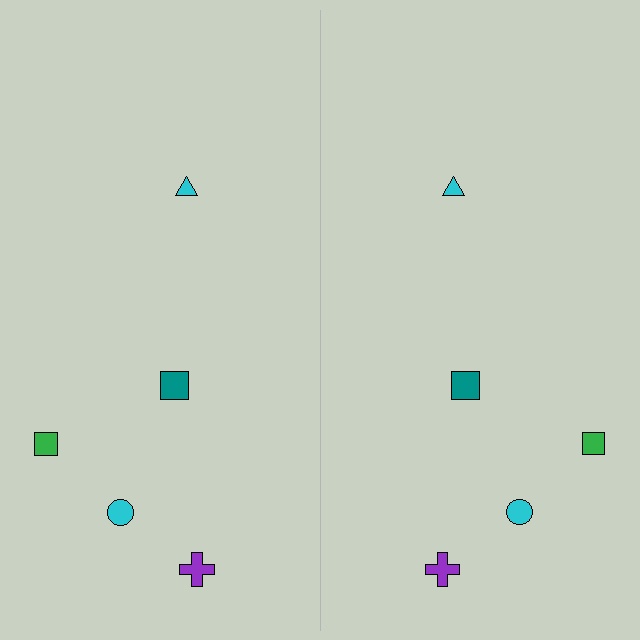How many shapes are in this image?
There are 10 shapes in this image.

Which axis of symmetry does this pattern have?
The pattern has a vertical axis of symmetry running through the center of the image.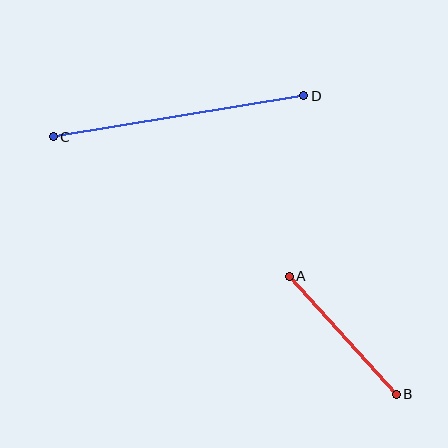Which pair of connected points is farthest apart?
Points C and D are farthest apart.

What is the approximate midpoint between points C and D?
The midpoint is at approximately (179, 116) pixels.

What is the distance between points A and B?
The distance is approximately 159 pixels.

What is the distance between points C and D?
The distance is approximately 254 pixels.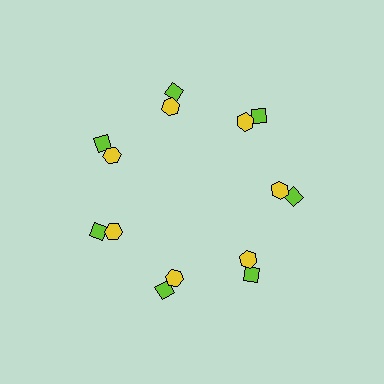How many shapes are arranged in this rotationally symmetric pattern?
There are 14 shapes, arranged in 7 groups of 2.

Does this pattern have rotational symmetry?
Yes, this pattern has 7-fold rotational symmetry. It looks the same after rotating 51 degrees around the center.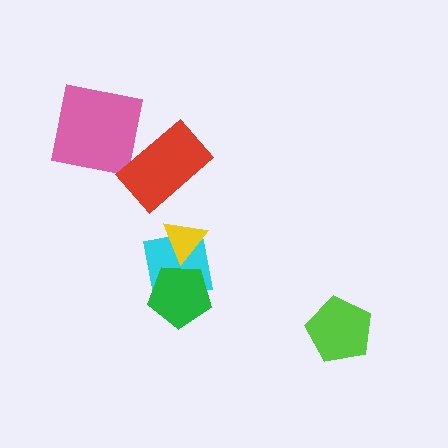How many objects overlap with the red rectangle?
0 objects overlap with the red rectangle.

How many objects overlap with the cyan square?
2 objects overlap with the cyan square.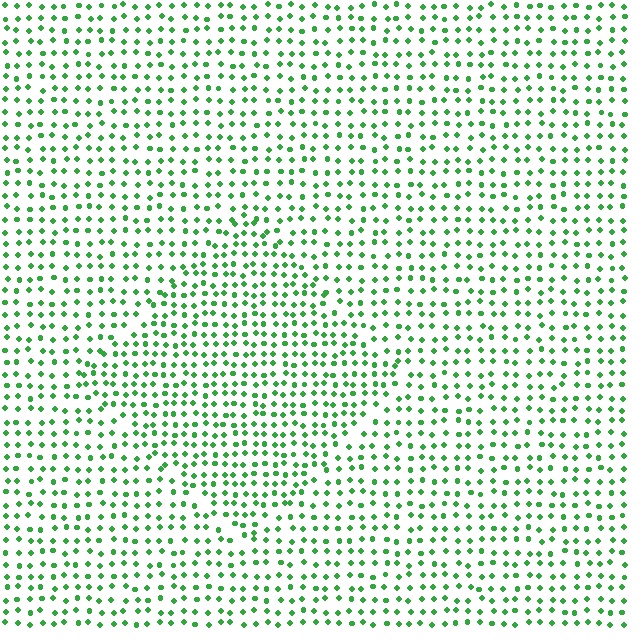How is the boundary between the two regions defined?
The boundary is defined by a change in element density (approximately 1.4x ratio). All elements are the same color, size, and shape.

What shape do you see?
I see a diamond.